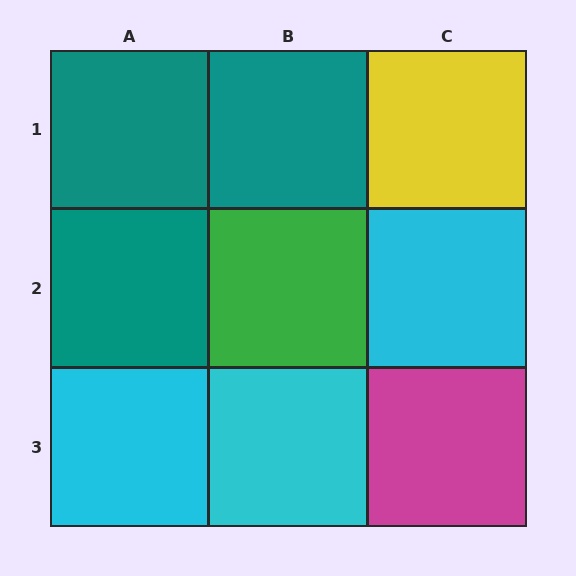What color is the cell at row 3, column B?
Cyan.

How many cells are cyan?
3 cells are cyan.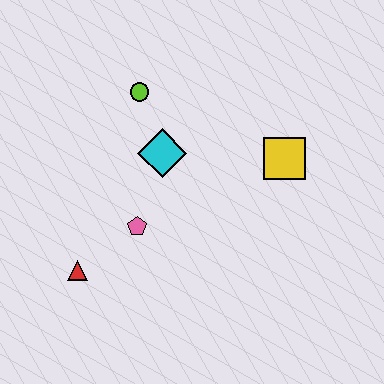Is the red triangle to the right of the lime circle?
No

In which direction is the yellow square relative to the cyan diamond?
The yellow square is to the right of the cyan diamond.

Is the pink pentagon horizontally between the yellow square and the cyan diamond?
No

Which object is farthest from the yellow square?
The red triangle is farthest from the yellow square.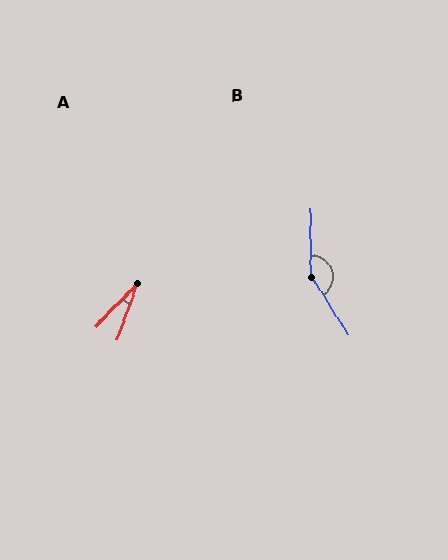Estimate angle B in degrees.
Approximately 148 degrees.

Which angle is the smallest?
A, at approximately 25 degrees.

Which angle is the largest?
B, at approximately 148 degrees.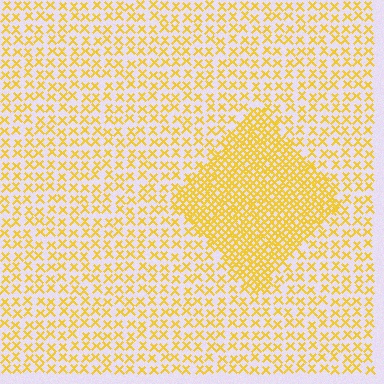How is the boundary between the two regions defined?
The boundary is defined by a change in element density (approximately 2.5x ratio). All elements are the same color, size, and shape.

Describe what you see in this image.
The image contains small yellow elements arranged at two different densities. A diamond-shaped region is visible where the elements are more densely packed than the surrounding area.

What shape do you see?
I see a diamond.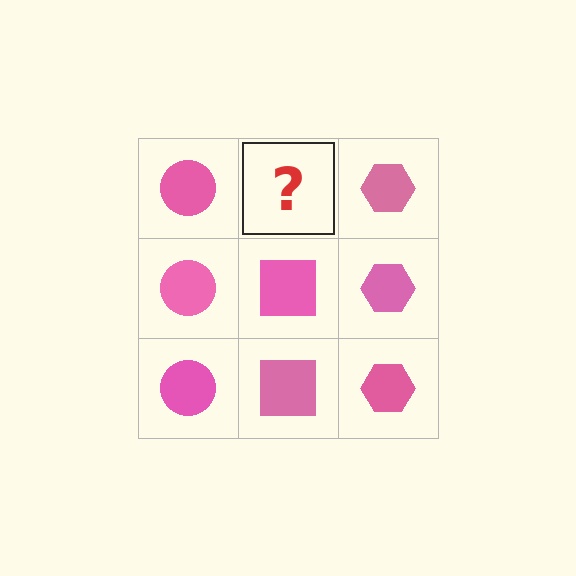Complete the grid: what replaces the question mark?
The question mark should be replaced with a pink square.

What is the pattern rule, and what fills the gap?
The rule is that each column has a consistent shape. The gap should be filled with a pink square.